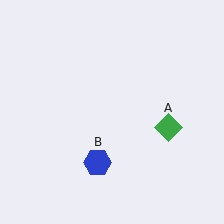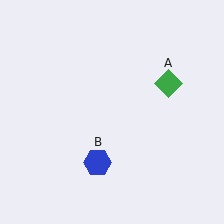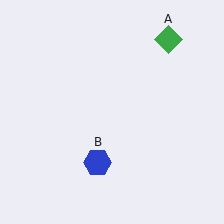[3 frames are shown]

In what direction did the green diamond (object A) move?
The green diamond (object A) moved up.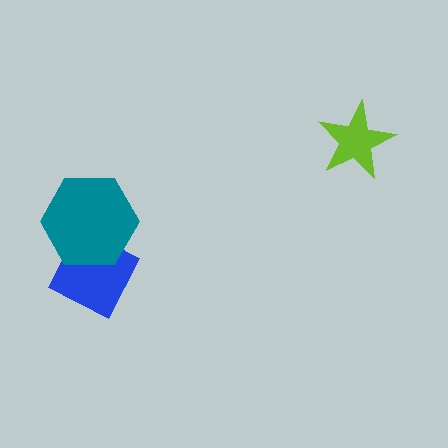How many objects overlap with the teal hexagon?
1 object overlaps with the teal hexagon.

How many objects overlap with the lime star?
0 objects overlap with the lime star.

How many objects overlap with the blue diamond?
1 object overlaps with the blue diamond.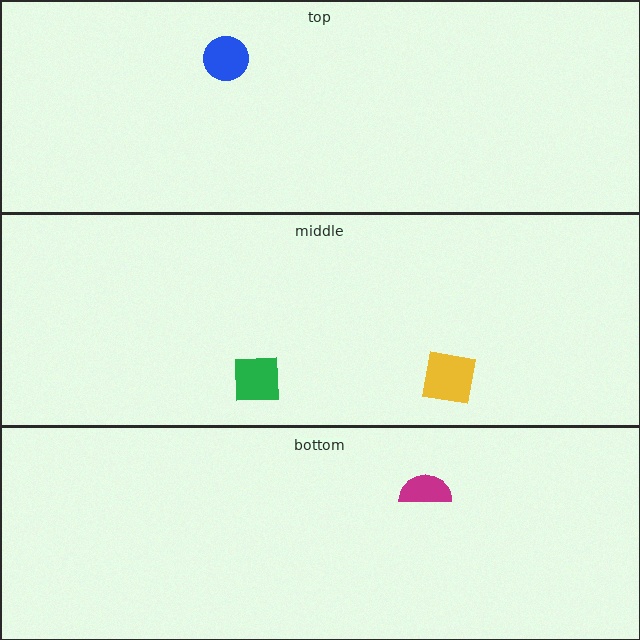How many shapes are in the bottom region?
1.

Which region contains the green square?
The middle region.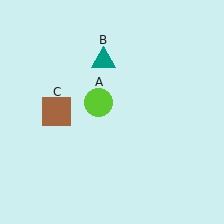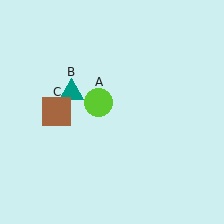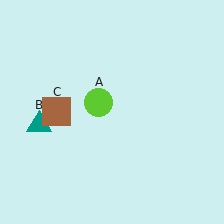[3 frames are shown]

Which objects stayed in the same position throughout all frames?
Lime circle (object A) and brown square (object C) remained stationary.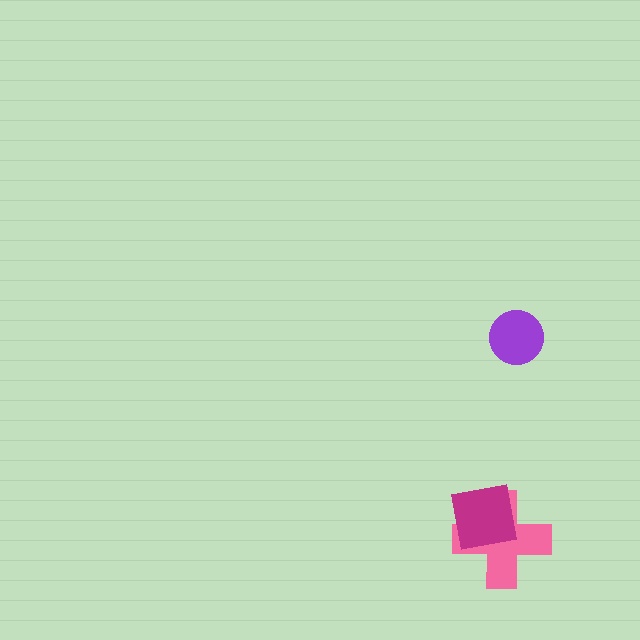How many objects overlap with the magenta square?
1 object overlaps with the magenta square.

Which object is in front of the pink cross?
The magenta square is in front of the pink cross.